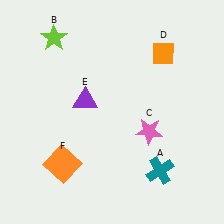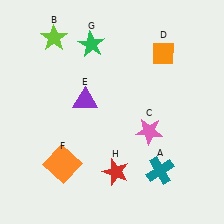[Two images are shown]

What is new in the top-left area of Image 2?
A green star (G) was added in the top-left area of Image 2.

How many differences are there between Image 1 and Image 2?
There are 2 differences between the two images.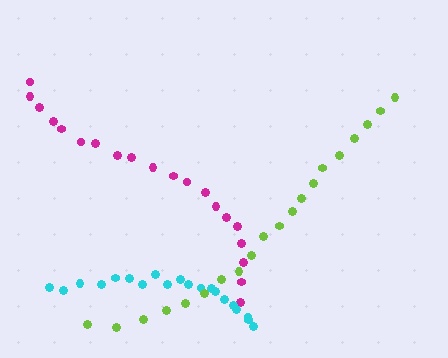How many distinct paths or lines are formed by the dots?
There are 3 distinct paths.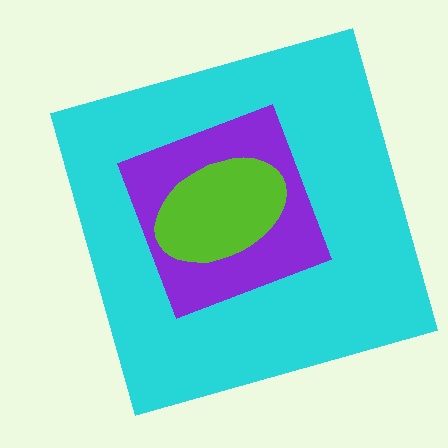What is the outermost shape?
The cyan square.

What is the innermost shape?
The lime ellipse.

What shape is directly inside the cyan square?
The purple diamond.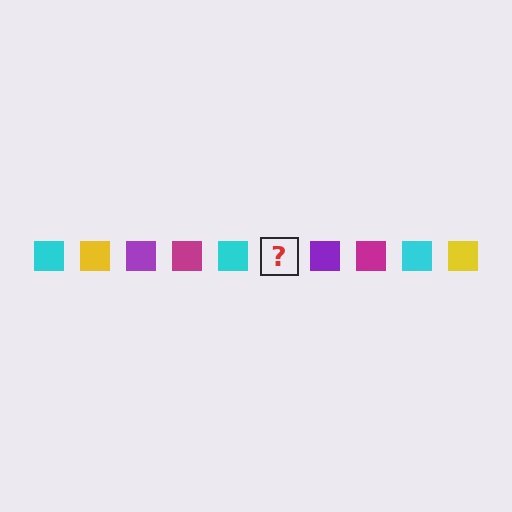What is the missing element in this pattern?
The missing element is a yellow square.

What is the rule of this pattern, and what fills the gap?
The rule is that the pattern cycles through cyan, yellow, purple, magenta squares. The gap should be filled with a yellow square.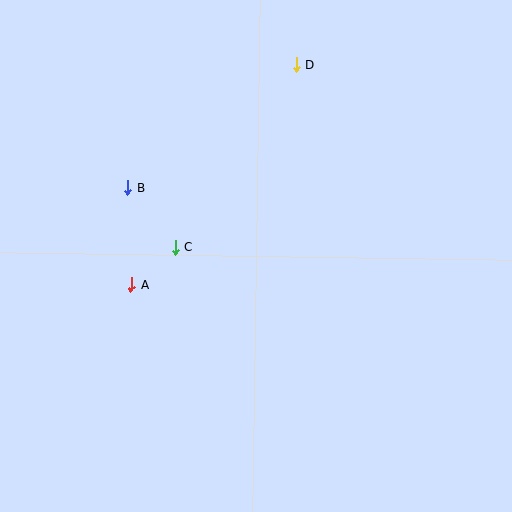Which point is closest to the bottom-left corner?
Point A is closest to the bottom-left corner.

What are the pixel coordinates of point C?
Point C is at (175, 247).